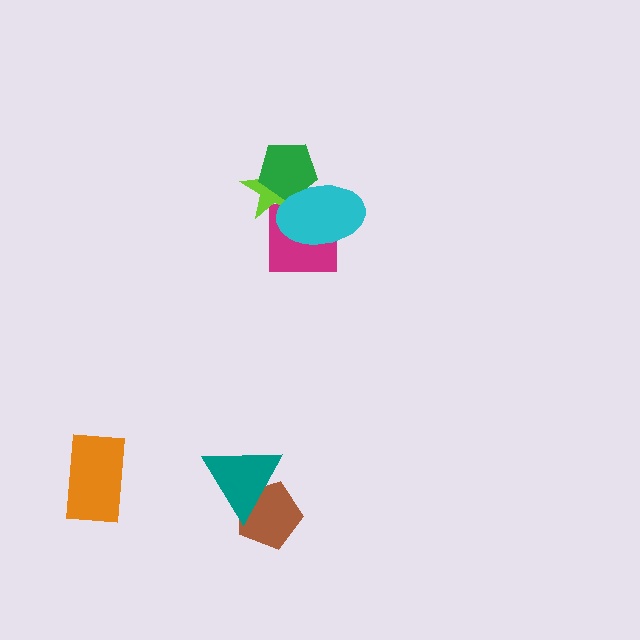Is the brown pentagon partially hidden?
Yes, it is partially covered by another shape.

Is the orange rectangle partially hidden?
No, no other shape covers it.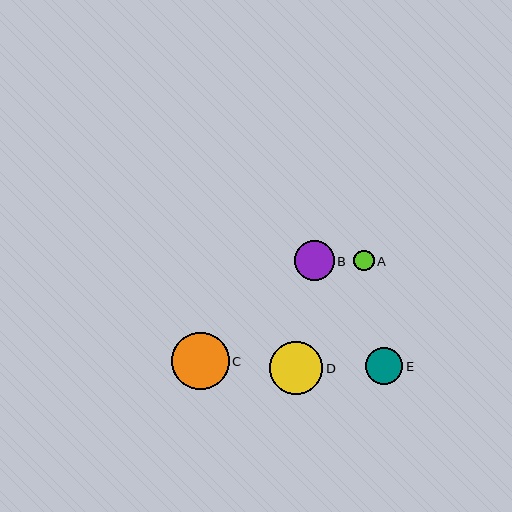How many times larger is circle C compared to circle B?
Circle C is approximately 1.5 times the size of circle B.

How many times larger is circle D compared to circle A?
Circle D is approximately 2.6 times the size of circle A.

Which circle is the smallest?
Circle A is the smallest with a size of approximately 20 pixels.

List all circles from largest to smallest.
From largest to smallest: C, D, B, E, A.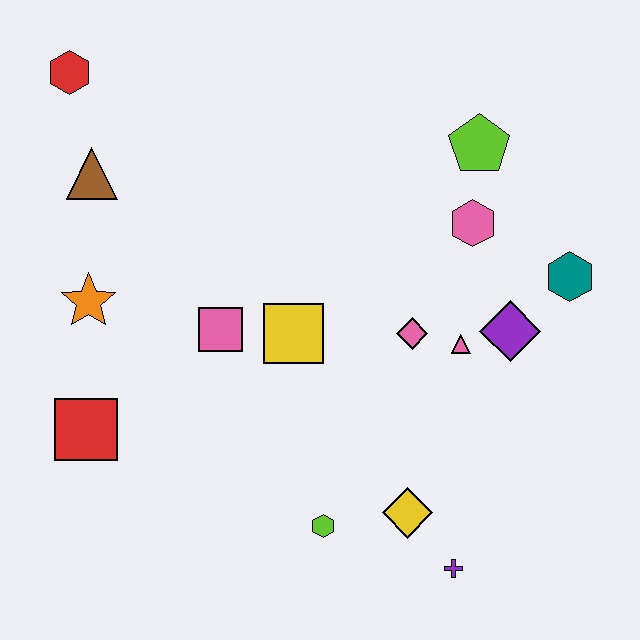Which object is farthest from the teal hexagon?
The red hexagon is farthest from the teal hexagon.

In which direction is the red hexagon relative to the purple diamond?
The red hexagon is to the left of the purple diamond.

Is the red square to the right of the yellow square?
No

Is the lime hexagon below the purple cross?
No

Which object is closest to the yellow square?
The pink square is closest to the yellow square.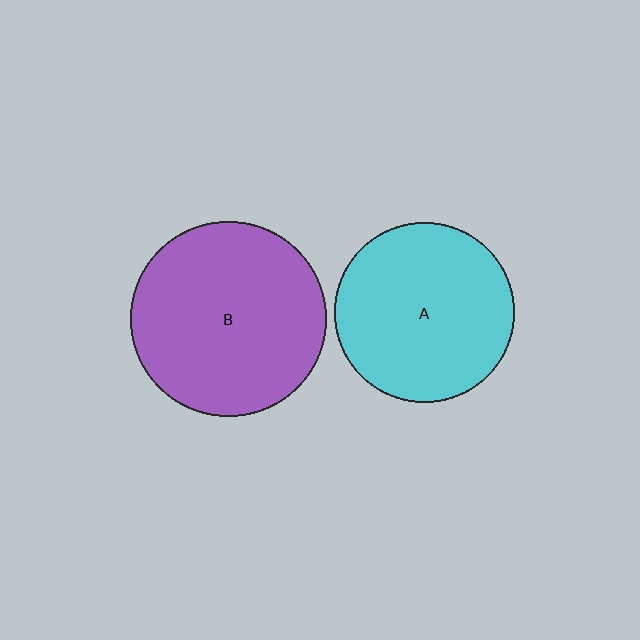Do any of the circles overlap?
No, none of the circles overlap.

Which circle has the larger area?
Circle B (purple).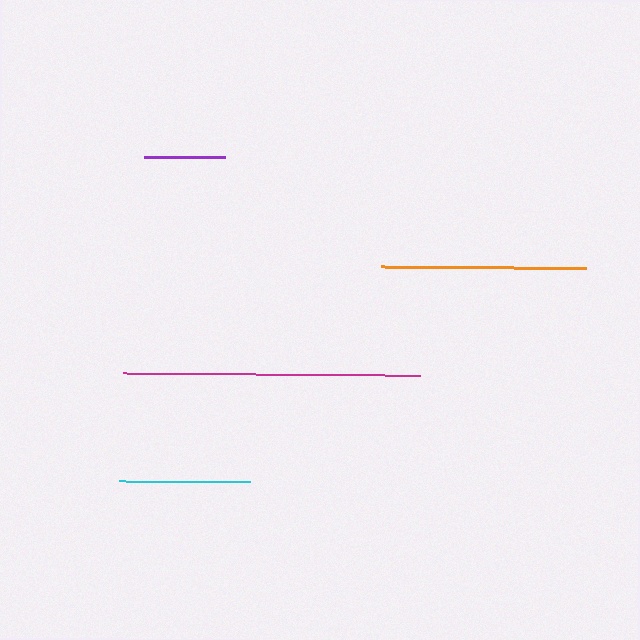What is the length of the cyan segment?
The cyan segment is approximately 131 pixels long.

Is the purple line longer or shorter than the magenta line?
The magenta line is longer than the purple line.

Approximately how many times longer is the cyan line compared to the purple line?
The cyan line is approximately 1.6 times the length of the purple line.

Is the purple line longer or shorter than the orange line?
The orange line is longer than the purple line.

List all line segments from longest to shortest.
From longest to shortest: magenta, orange, cyan, purple.